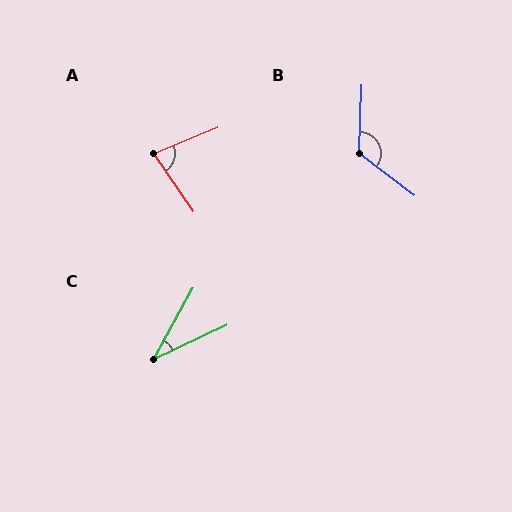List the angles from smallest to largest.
C (36°), A (78°), B (125°).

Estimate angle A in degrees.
Approximately 78 degrees.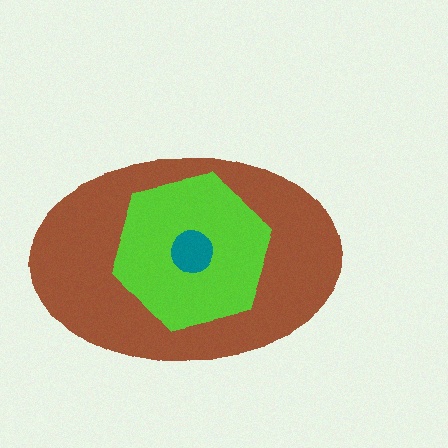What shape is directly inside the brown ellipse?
The lime hexagon.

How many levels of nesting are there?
3.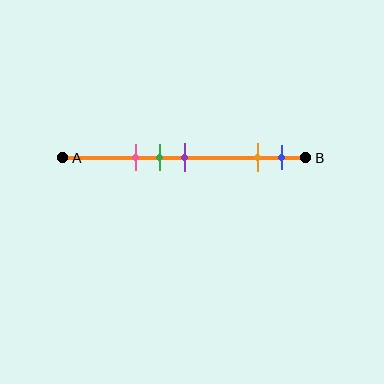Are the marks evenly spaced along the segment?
No, the marks are not evenly spaced.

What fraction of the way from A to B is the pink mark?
The pink mark is approximately 30% (0.3) of the way from A to B.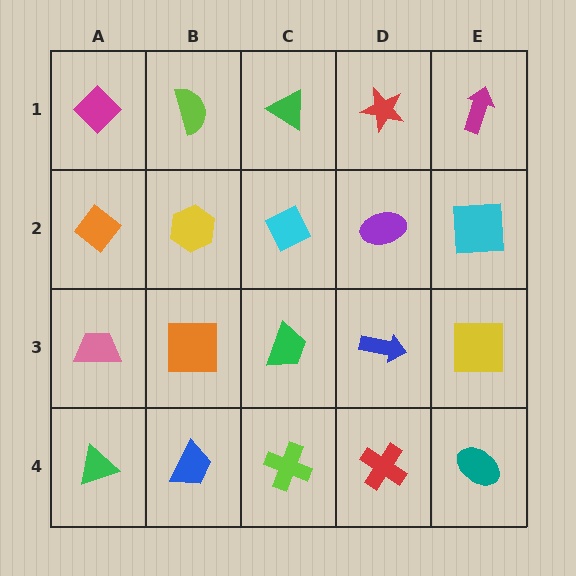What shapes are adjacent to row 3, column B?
A yellow hexagon (row 2, column B), a blue trapezoid (row 4, column B), a pink trapezoid (row 3, column A), a green trapezoid (row 3, column C).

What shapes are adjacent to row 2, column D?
A red star (row 1, column D), a blue arrow (row 3, column D), a cyan diamond (row 2, column C), a cyan square (row 2, column E).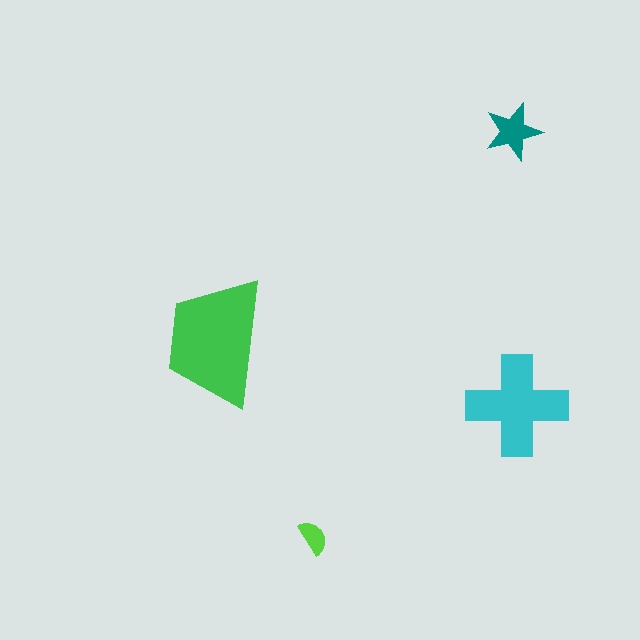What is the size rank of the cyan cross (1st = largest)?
2nd.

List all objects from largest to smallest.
The green trapezoid, the cyan cross, the teal star, the lime semicircle.